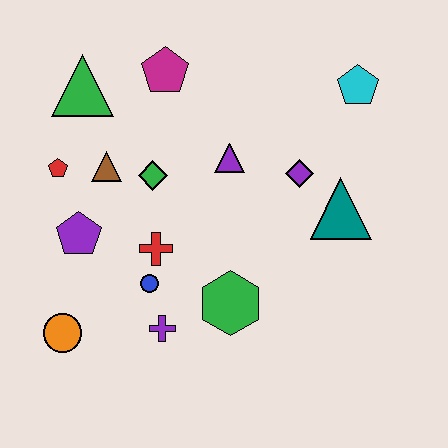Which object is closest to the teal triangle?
The purple diamond is closest to the teal triangle.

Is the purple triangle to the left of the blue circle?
No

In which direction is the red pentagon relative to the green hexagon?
The red pentagon is to the left of the green hexagon.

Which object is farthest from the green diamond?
The cyan pentagon is farthest from the green diamond.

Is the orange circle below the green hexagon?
Yes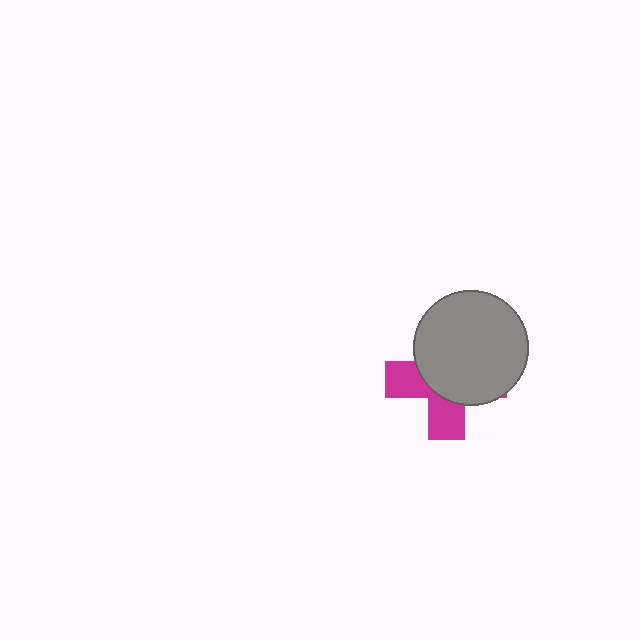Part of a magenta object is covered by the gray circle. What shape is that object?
It is a cross.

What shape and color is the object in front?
The object in front is a gray circle.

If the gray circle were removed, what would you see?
You would see the complete magenta cross.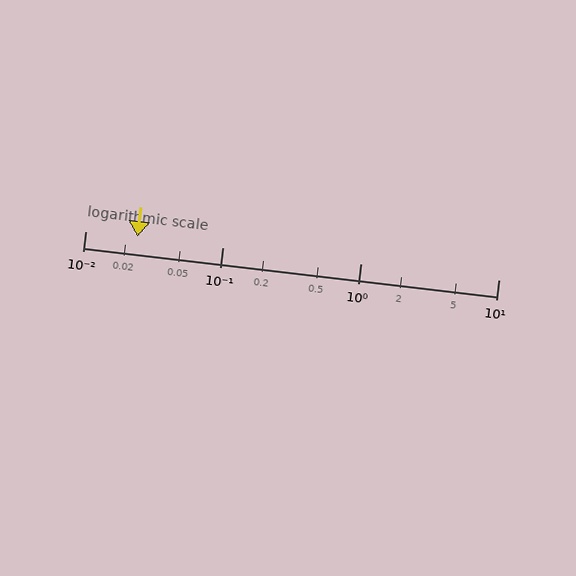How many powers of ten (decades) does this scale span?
The scale spans 3 decades, from 0.01 to 10.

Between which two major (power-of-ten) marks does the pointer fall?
The pointer is between 0.01 and 0.1.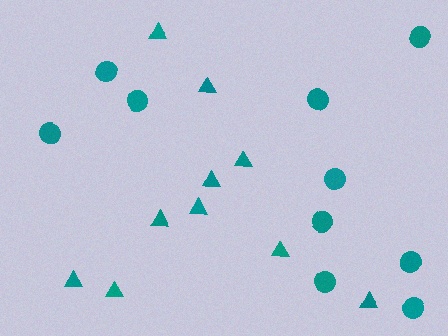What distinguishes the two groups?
There are 2 groups: one group of triangles (10) and one group of circles (10).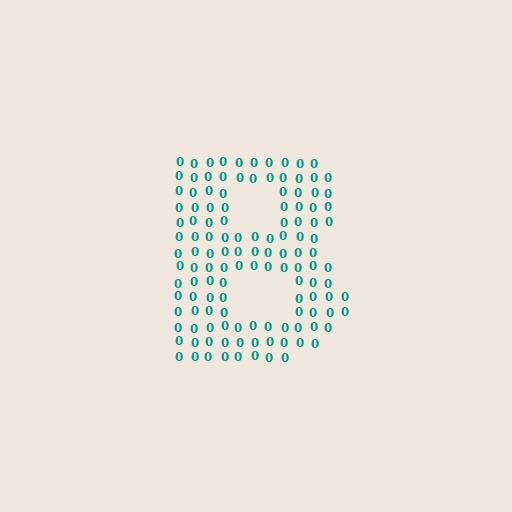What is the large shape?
The large shape is the letter B.